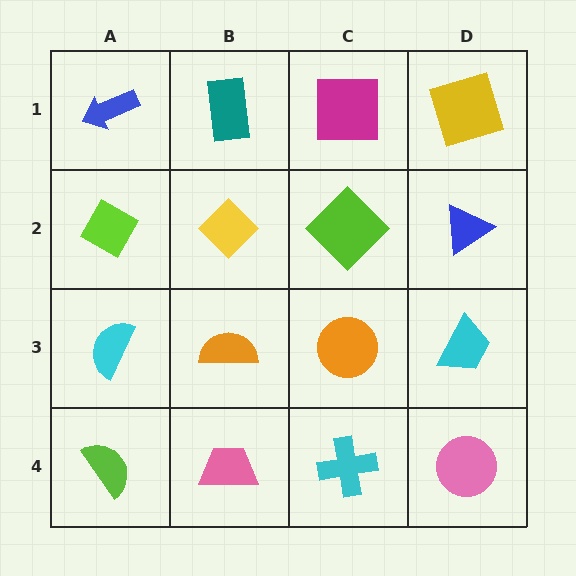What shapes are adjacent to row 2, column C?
A magenta square (row 1, column C), an orange circle (row 3, column C), a yellow diamond (row 2, column B), a blue triangle (row 2, column D).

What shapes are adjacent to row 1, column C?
A lime diamond (row 2, column C), a teal rectangle (row 1, column B), a yellow square (row 1, column D).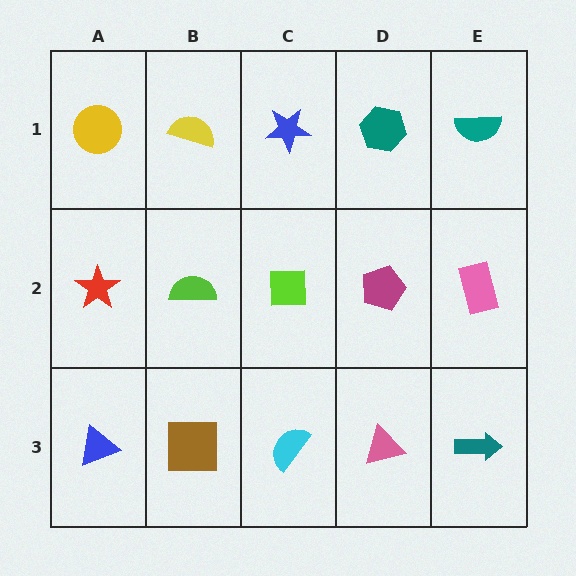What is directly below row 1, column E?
A pink rectangle.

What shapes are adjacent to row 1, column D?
A magenta pentagon (row 2, column D), a blue star (row 1, column C), a teal semicircle (row 1, column E).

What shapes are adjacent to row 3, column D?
A magenta pentagon (row 2, column D), a cyan semicircle (row 3, column C), a teal arrow (row 3, column E).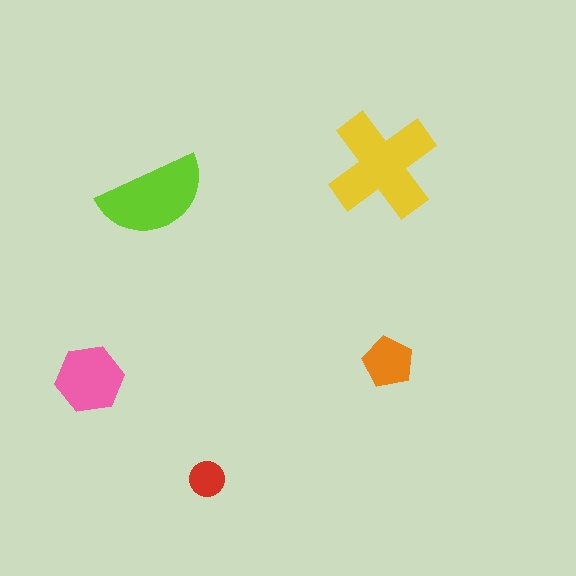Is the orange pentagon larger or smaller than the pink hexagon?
Smaller.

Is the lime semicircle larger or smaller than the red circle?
Larger.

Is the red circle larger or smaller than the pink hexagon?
Smaller.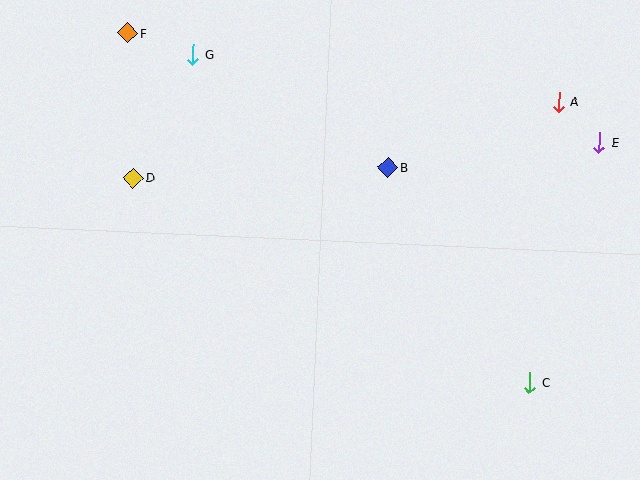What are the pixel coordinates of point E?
Point E is at (599, 142).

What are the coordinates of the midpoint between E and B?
The midpoint between E and B is at (494, 155).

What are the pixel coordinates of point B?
Point B is at (388, 167).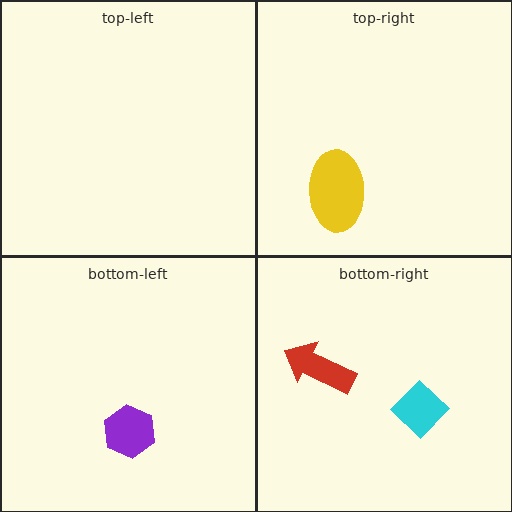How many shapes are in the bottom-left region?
1.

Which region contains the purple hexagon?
The bottom-left region.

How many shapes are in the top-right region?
1.